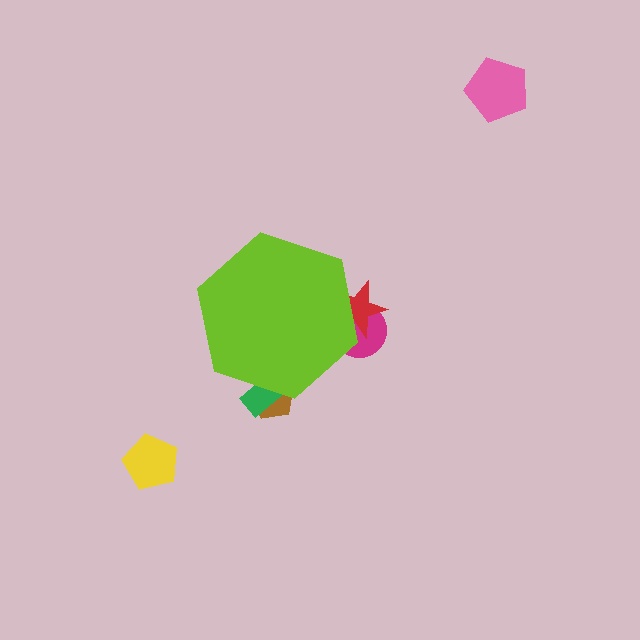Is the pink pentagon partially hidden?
No, the pink pentagon is fully visible.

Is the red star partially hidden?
Yes, the red star is partially hidden behind the lime hexagon.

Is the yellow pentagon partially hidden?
No, the yellow pentagon is fully visible.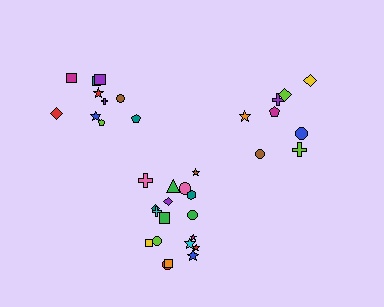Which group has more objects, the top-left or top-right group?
The top-left group.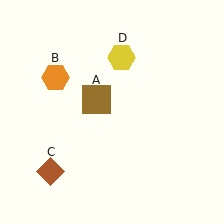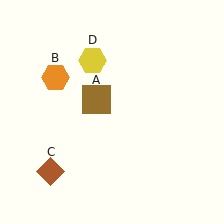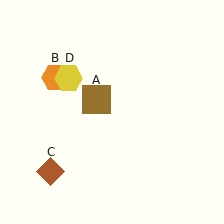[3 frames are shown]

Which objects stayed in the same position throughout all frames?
Brown square (object A) and orange hexagon (object B) and brown diamond (object C) remained stationary.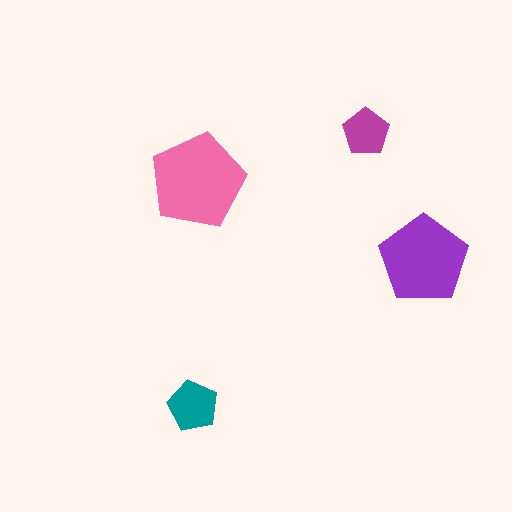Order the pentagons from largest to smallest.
the pink one, the purple one, the teal one, the magenta one.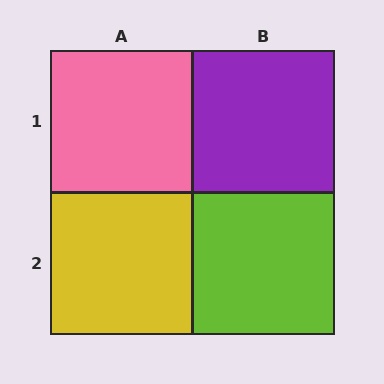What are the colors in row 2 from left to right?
Yellow, lime.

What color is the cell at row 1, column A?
Pink.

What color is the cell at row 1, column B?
Purple.